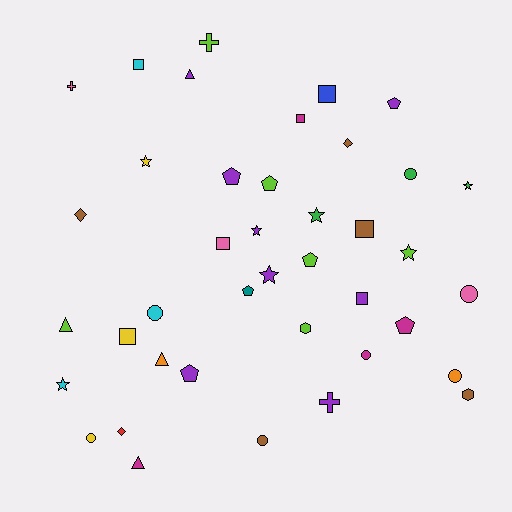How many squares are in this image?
There are 7 squares.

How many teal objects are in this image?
There is 1 teal object.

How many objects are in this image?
There are 40 objects.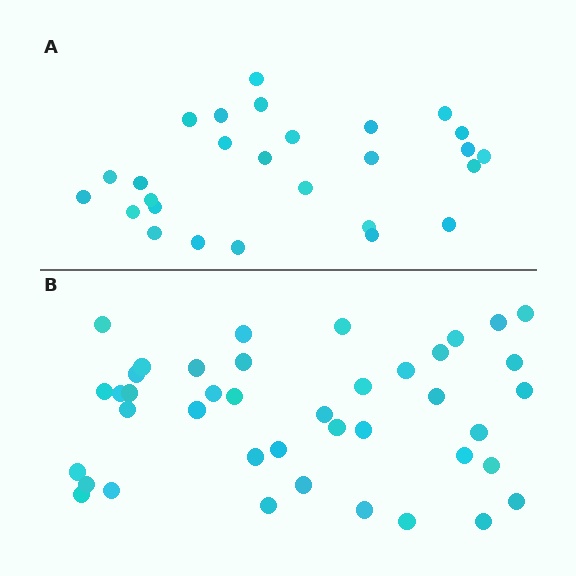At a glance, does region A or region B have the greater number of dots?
Region B (the bottom region) has more dots.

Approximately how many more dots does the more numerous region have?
Region B has approximately 15 more dots than region A.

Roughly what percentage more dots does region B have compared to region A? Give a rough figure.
About 50% more.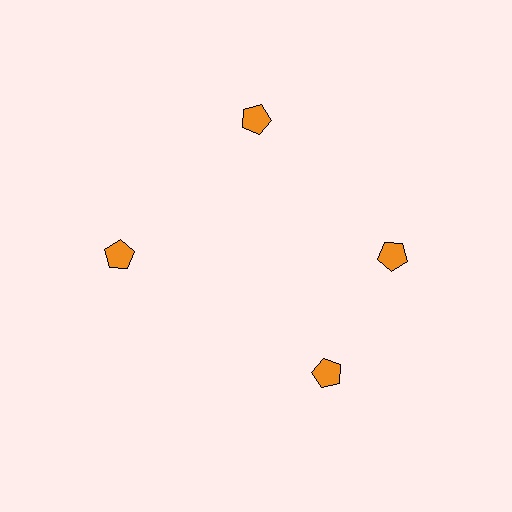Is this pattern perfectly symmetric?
No. The 4 orange pentagons are arranged in a ring, but one element near the 6 o'clock position is rotated out of alignment along the ring, breaking the 4-fold rotational symmetry.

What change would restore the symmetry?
The symmetry would be restored by rotating it back into even spacing with its neighbors so that all 4 pentagons sit at equal angles and equal distance from the center.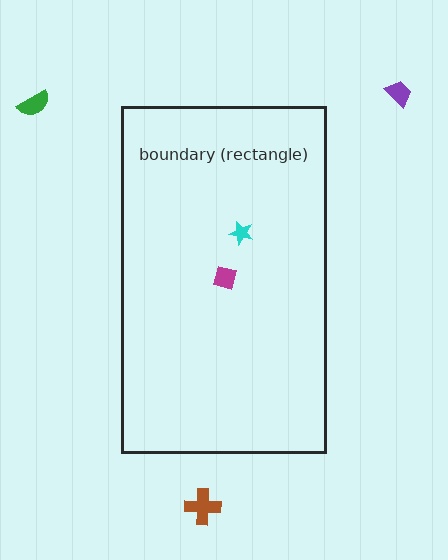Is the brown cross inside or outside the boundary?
Outside.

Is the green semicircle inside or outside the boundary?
Outside.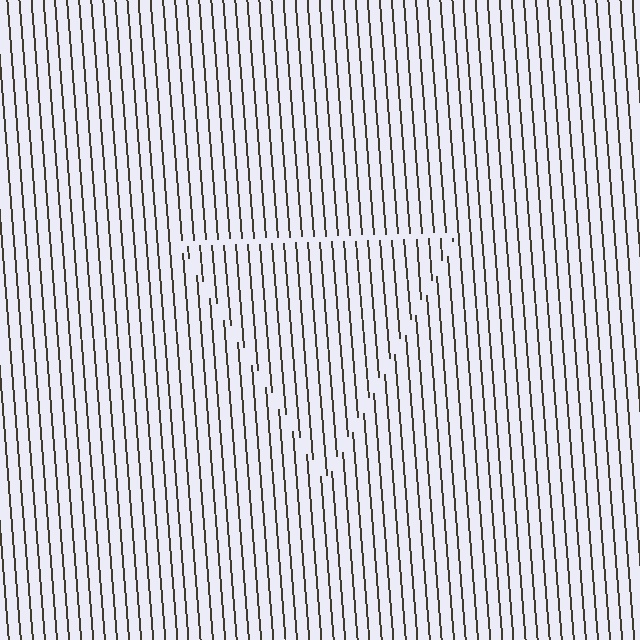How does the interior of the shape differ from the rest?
The interior of the shape contains the same grating, shifted by half a period — the contour is defined by the phase discontinuity where line-ends from the inner and outer gratings abut.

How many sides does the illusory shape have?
3 sides — the line-ends trace a triangle.